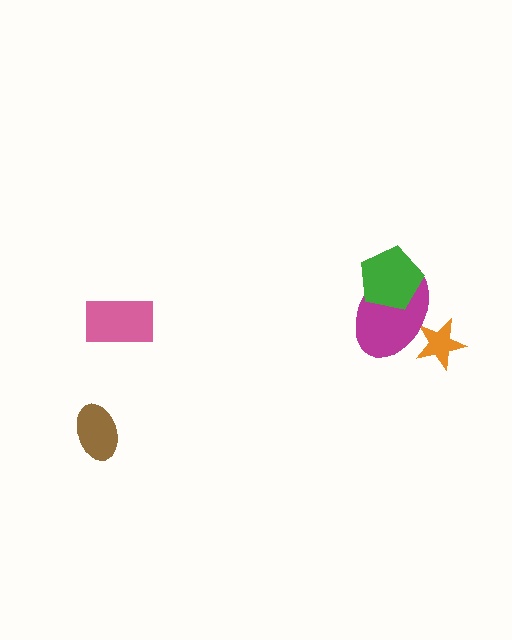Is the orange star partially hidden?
Yes, it is partially covered by another shape.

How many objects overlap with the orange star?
1 object overlaps with the orange star.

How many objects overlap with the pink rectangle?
0 objects overlap with the pink rectangle.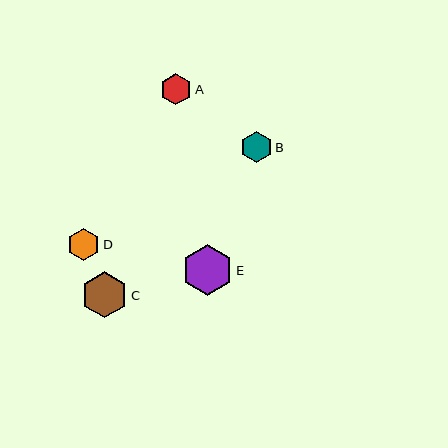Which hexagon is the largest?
Hexagon E is the largest with a size of approximately 51 pixels.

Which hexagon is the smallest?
Hexagon B is the smallest with a size of approximately 31 pixels.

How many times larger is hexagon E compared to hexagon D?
Hexagon E is approximately 1.6 times the size of hexagon D.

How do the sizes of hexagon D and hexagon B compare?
Hexagon D and hexagon B are approximately the same size.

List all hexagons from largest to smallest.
From largest to smallest: E, C, D, A, B.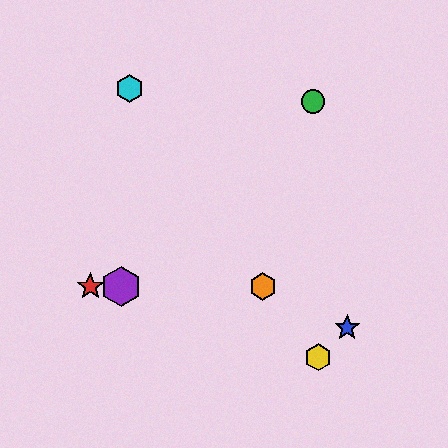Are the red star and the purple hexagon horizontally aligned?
Yes, both are at y≈286.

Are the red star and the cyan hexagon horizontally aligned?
No, the red star is at y≈286 and the cyan hexagon is at y≈88.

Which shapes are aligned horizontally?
The red star, the purple hexagon, the orange hexagon are aligned horizontally.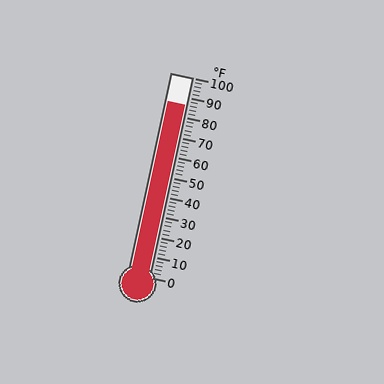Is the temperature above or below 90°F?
The temperature is below 90°F.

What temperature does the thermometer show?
The thermometer shows approximately 86°F.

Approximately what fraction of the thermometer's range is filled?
The thermometer is filled to approximately 85% of its range.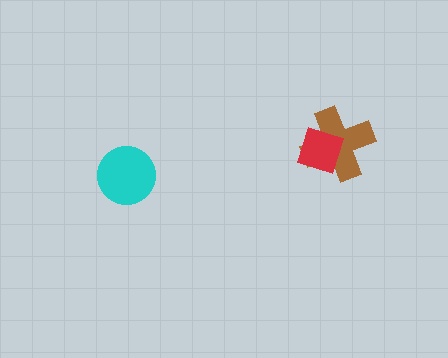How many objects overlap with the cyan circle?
0 objects overlap with the cyan circle.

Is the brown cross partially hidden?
Yes, it is partially covered by another shape.